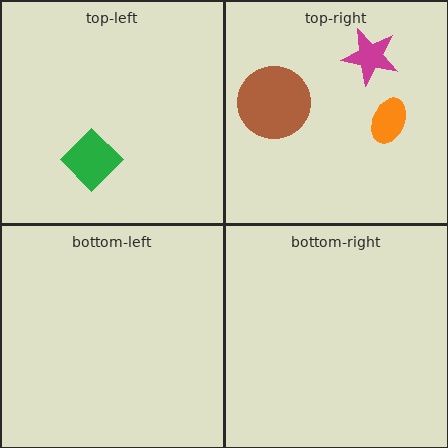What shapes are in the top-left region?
The green diamond.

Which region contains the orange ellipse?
The top-right region.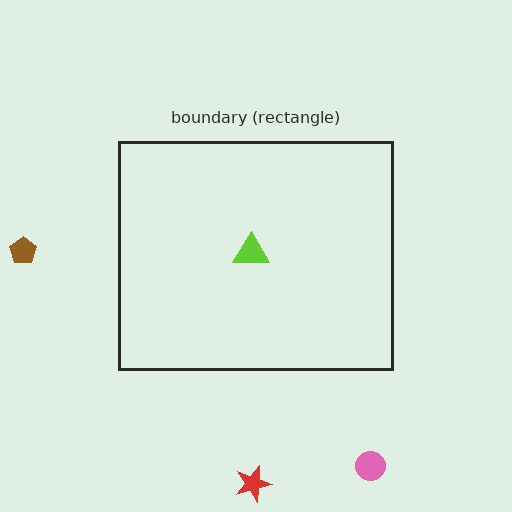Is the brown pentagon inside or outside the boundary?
Outside.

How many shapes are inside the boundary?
1 inside, 3 outside.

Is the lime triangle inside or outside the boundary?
Inside.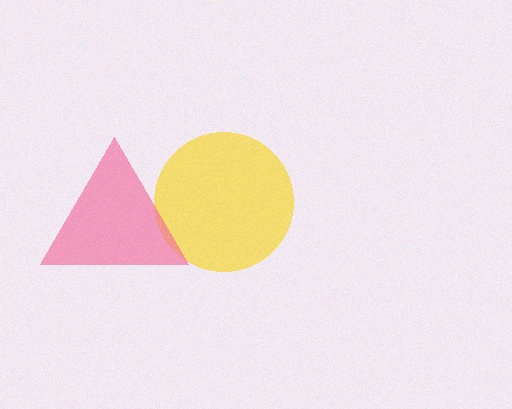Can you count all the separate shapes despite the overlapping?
Yes, there are 2 separate shapes.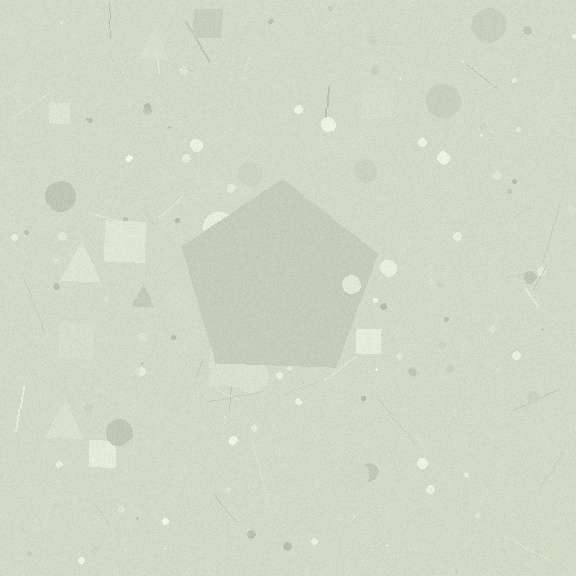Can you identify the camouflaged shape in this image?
The camouflaged shape is a pentagon.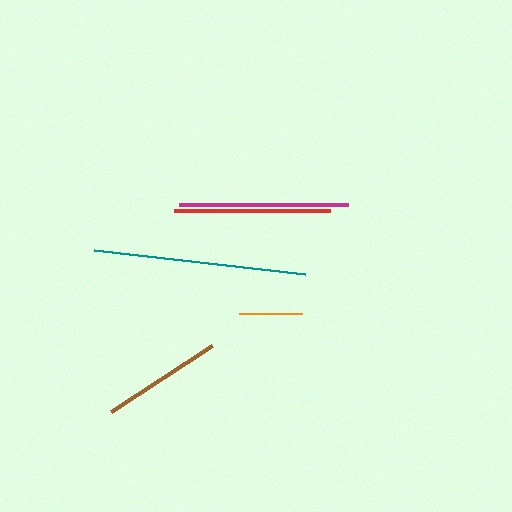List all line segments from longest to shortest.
From longest to shortest: teal, magenta, red, brown, orange.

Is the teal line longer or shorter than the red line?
The teal line is longer than the red line.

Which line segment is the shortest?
The orange line is the shortest at approximately 63 pixels.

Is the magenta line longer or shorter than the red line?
The magenta line is longer than the red line.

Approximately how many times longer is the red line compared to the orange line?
The red line is approximately 2.5 times the length of the orange line.